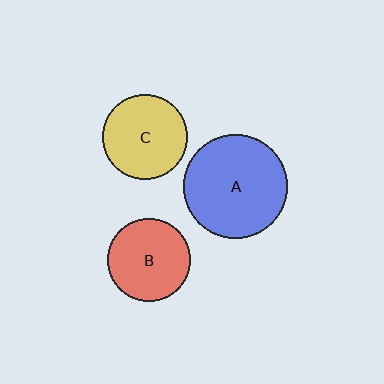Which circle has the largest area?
Circle A (blue).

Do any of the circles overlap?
No, none of the circles overlap.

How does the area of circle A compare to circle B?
Approximately 1.6 times.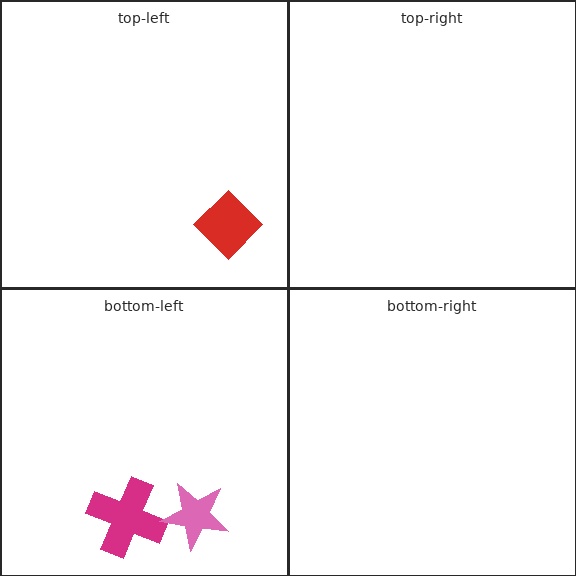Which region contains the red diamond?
The top-left region.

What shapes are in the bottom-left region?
The magenta cross, the pink star.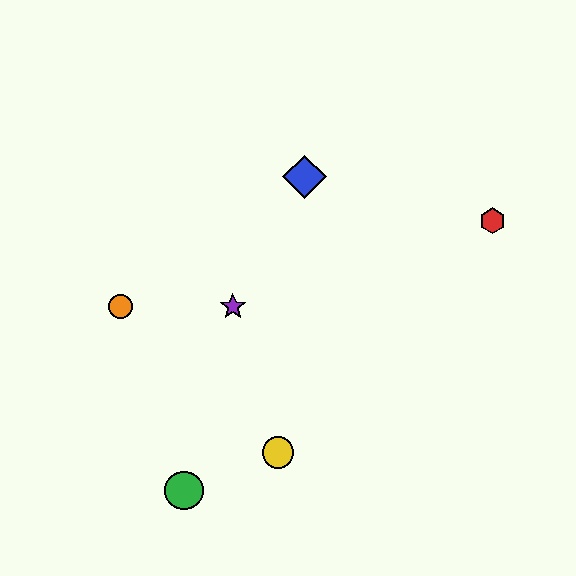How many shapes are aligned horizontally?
2 shapes (the purple star, the orange circle) are aligned horizontally.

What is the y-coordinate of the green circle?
The green circle is at y≈490.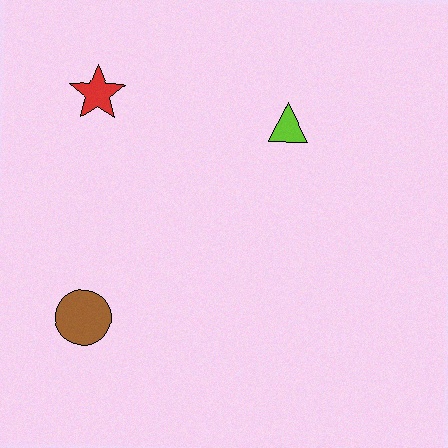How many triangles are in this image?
There is 1 triangle.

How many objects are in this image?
There are 3 objects.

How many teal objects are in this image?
There are no teal objects.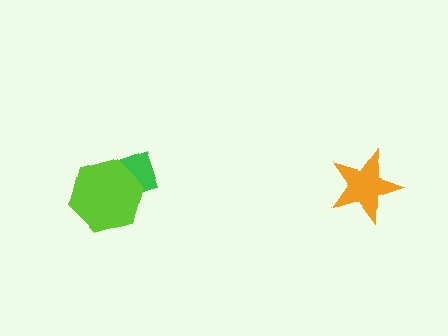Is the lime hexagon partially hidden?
No, no other shape covers it.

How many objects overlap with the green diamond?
1 object overlaps with the green diamond.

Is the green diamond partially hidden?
Yes, it is partially covered by another shape.